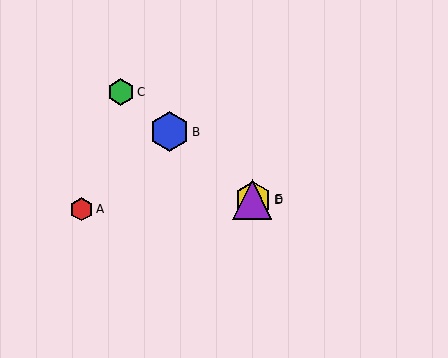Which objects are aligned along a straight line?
Objects B, C, D, E are aligned along a straight line.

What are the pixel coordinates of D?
Object D is at (253, 200).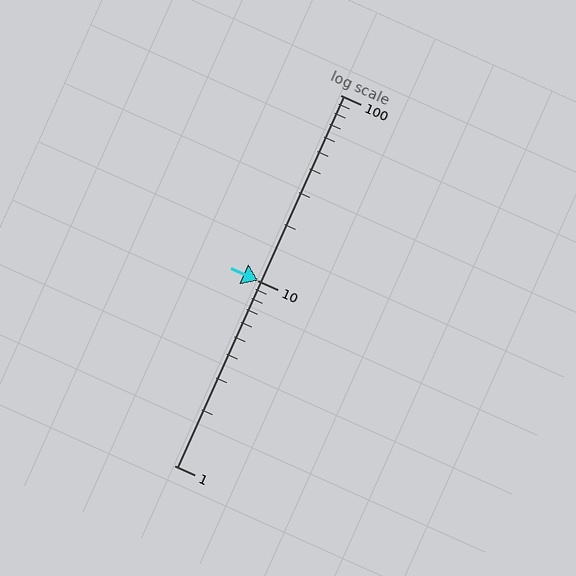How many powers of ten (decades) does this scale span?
The scale spans 2 decades, from 1 to 100.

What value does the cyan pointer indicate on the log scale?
The pointer indicates approximately 10.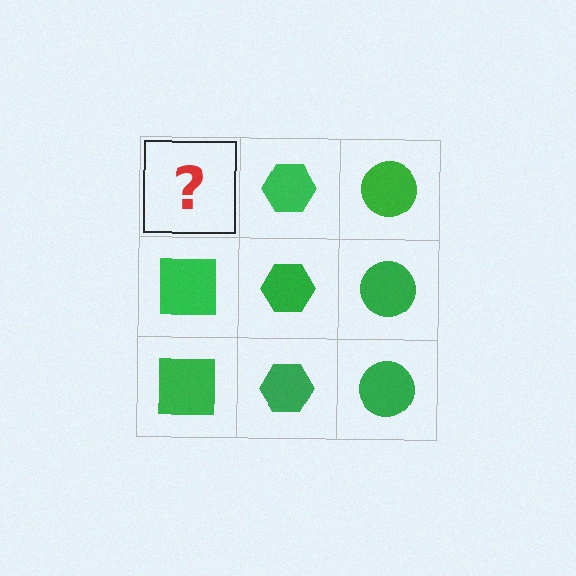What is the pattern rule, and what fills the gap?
The rule is that each column has a consistent shape. The gap should be filled with a green square.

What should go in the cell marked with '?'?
The missing cell should contain a green square.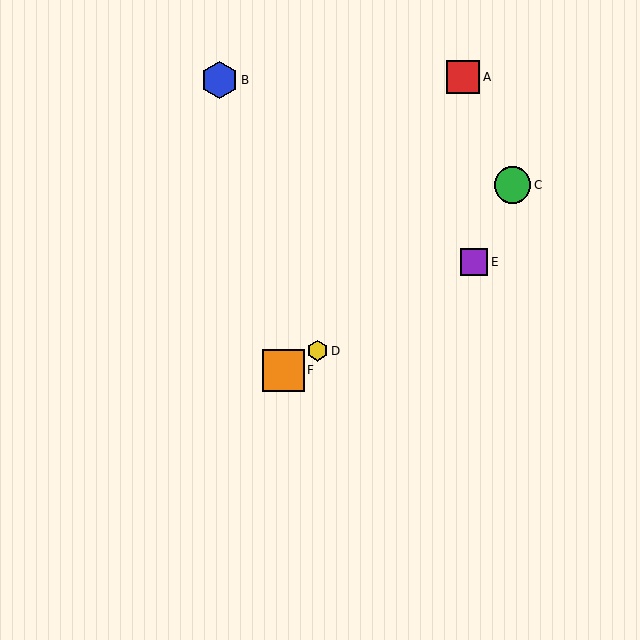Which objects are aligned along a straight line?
Objects D, E, F are aligned along a straight line.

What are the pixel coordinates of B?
Object B is at (220, 80).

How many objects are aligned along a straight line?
3 objects (D, E, F) are aligned along a straight line.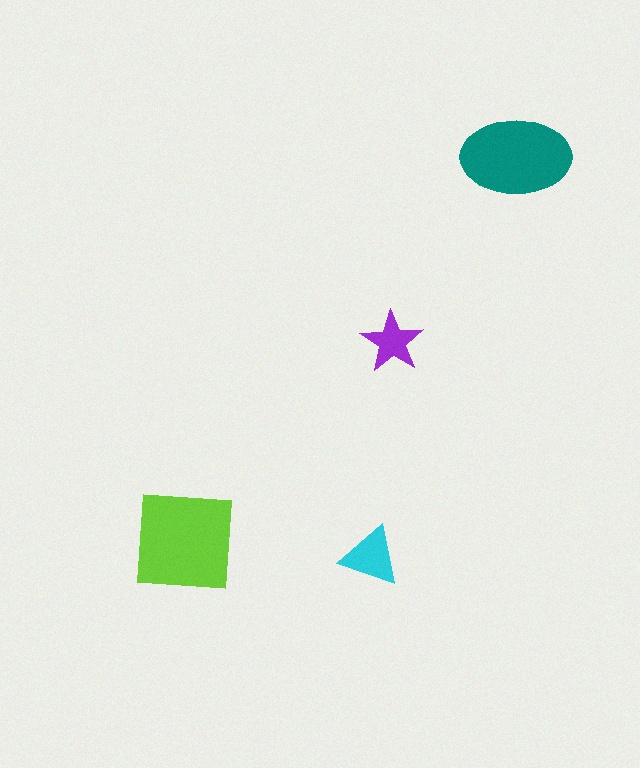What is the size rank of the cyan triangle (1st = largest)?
3rd.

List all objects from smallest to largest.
The purple star, the cyan triangle, the teal ellipse, the lime square.